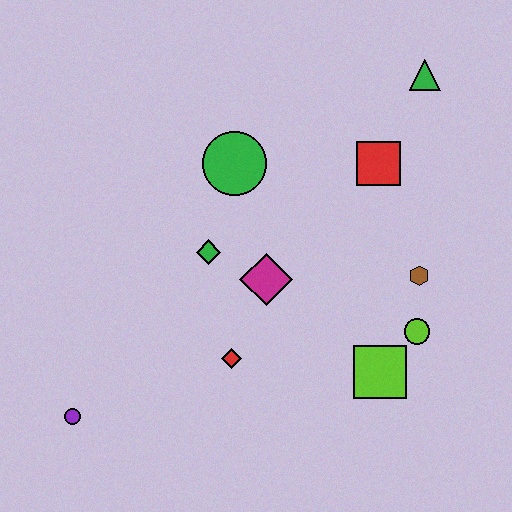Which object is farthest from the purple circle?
The green triangle is farthest from the purple circle.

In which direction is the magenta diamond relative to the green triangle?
The magenta diamond is below the green triangle.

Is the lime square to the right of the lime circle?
No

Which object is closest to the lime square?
The lime circle is closest to the lime square.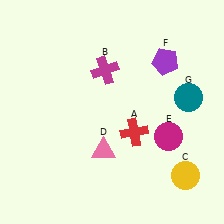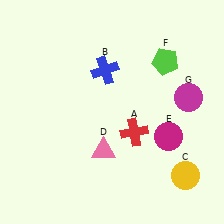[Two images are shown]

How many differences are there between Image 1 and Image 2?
There are 3 differences between the two images.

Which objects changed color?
B changed from magenta to blue. F changed from purple to lime. G changed from teal to magenta.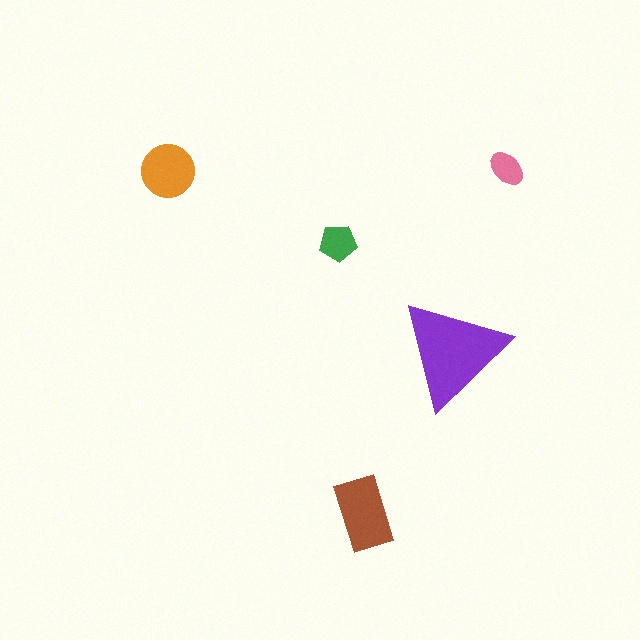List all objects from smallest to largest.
The pink ellipse, the green pentagon, the orange circle, the brown rectangle, the purple triangle.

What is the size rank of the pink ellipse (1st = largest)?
5th.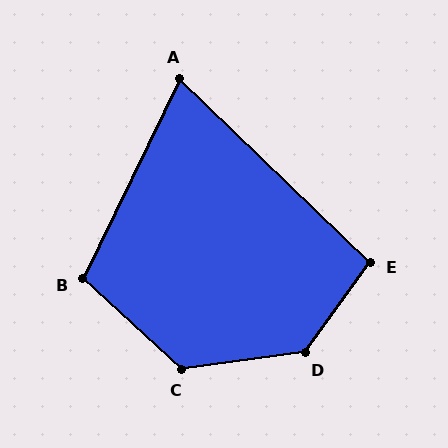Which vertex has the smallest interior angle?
A, at approximately 72 degrees.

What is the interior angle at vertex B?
Approximately 107 degrees (obtuse).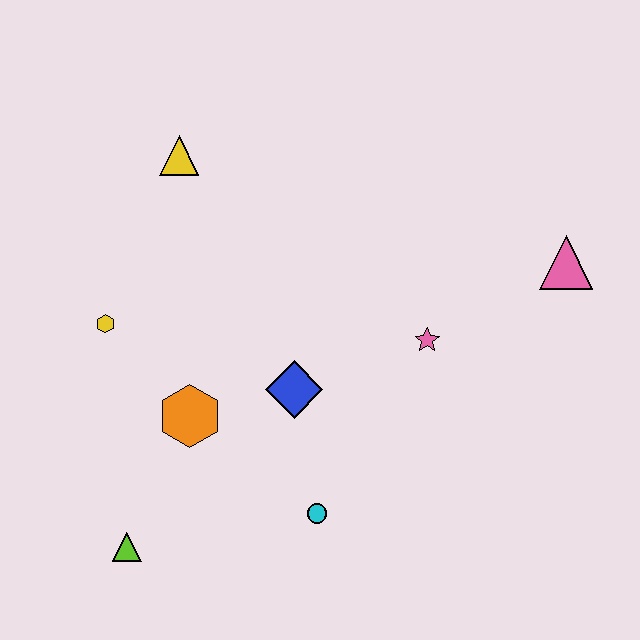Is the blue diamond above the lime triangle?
Yes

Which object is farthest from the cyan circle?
The yellow triangle is farthest from the cyan circle.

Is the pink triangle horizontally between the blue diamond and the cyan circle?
No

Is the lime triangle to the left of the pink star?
Yes